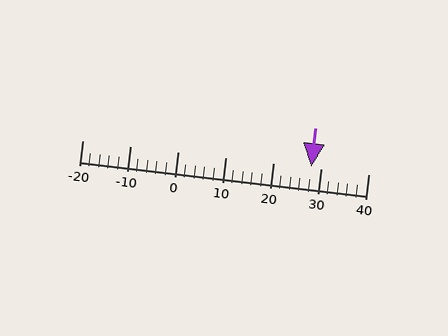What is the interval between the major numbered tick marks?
The major tick marks are spaced 10 units apart.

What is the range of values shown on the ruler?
The ruler shows values from -20 to 40.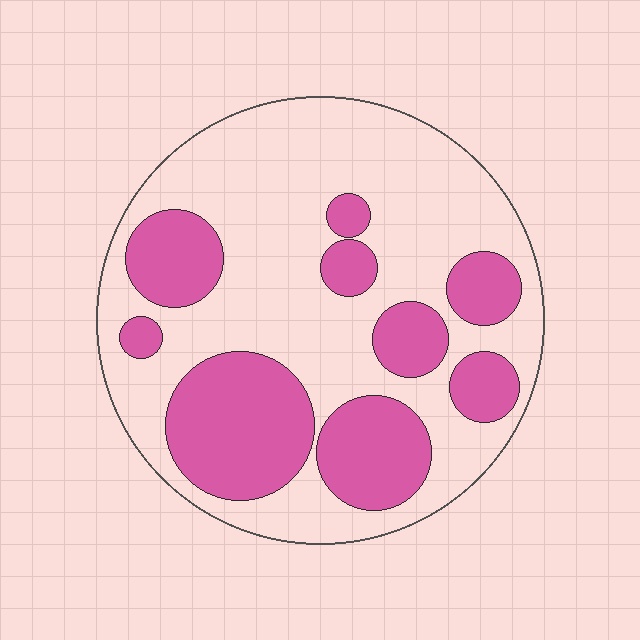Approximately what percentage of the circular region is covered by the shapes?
Approximately 35%.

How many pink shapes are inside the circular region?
9.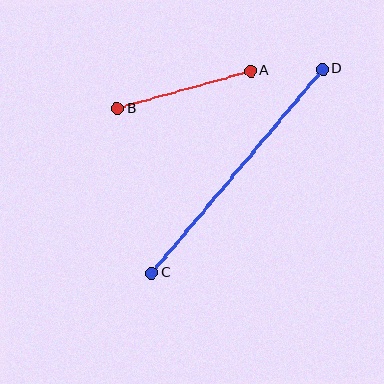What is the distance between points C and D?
The distance is approximately 266 pixels.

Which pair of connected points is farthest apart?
Points C and D are farthest apart.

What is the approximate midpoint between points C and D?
The midpoint is at approximately (237, 171) pixels.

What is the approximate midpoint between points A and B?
The midpoint is at approximately (184, 90) pixels.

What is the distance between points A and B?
The distance is approximately 139 pixels.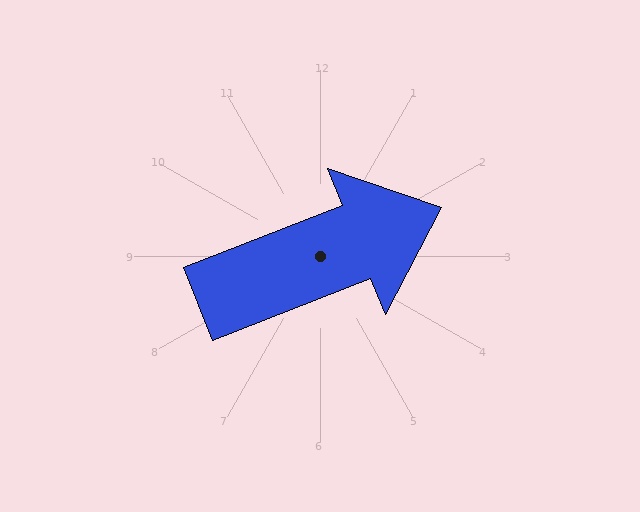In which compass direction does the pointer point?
East.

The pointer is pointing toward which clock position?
Roughly 2 o'clock.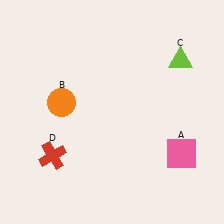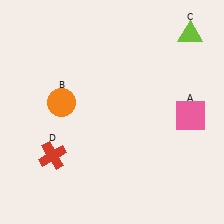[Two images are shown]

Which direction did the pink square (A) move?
The pink square (A) moved up.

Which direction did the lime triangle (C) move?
The lime triangle (C) moved up.